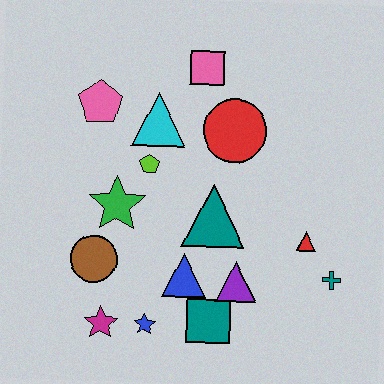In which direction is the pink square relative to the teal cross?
The pink square is above the teal cross.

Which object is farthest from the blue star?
The pink square is farthest from the blue star.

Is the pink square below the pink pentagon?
No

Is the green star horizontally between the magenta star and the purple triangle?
Yes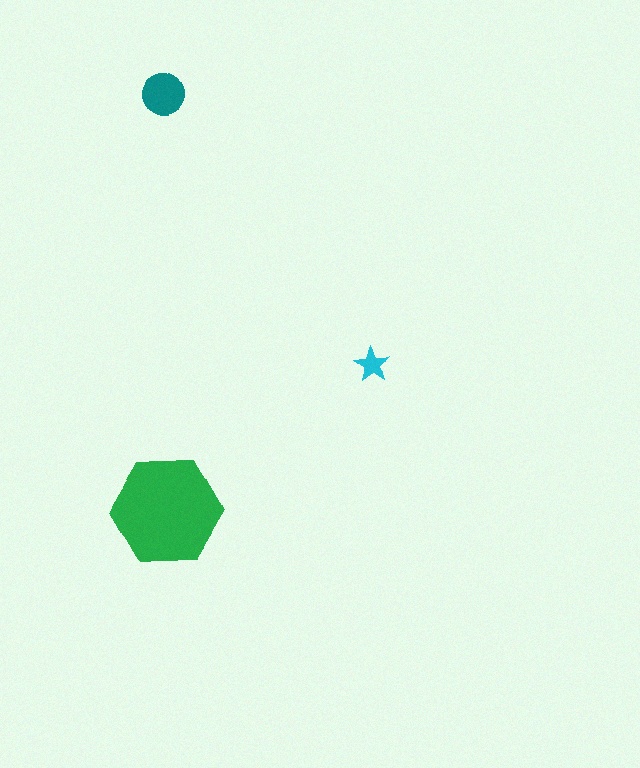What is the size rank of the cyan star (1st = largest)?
3rd.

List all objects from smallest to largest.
The cyan star, the teal circle, the green hexagon.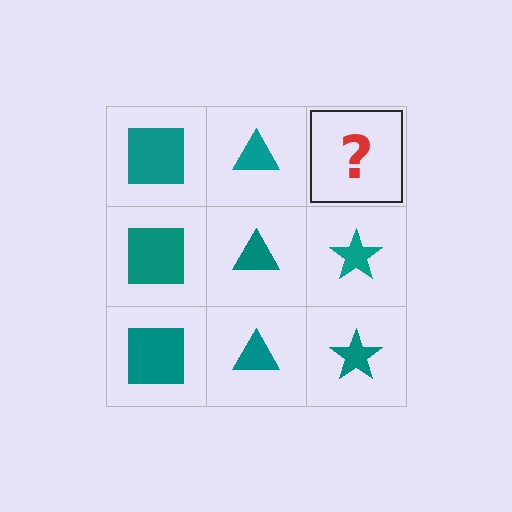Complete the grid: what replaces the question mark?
The question mark should be replaced with a teal star.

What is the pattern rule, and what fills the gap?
The rule is that each column has a consistent shape. The gap should be filled with a teal star.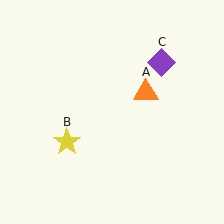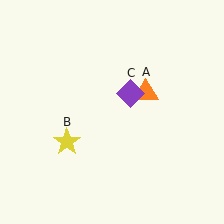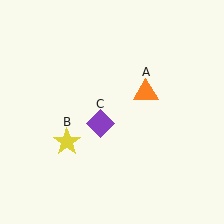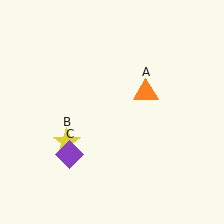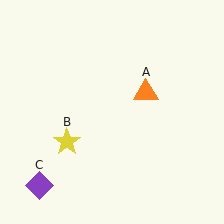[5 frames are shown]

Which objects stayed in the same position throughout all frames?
Orange triangle (object A) and yellow star (object B) remained stationary.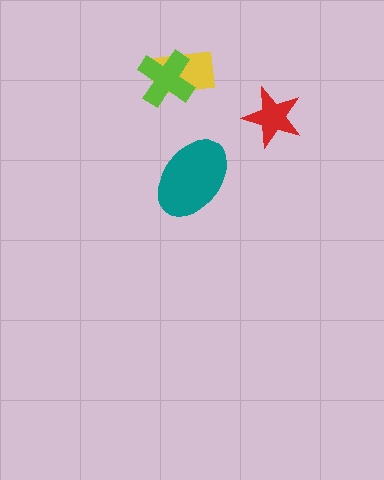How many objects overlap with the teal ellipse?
0 objects overlap with the teal ellipse.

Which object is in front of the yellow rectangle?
The lime cross is in front of the yellow rectangle.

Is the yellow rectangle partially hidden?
Yes, it is partially covered by another shape.